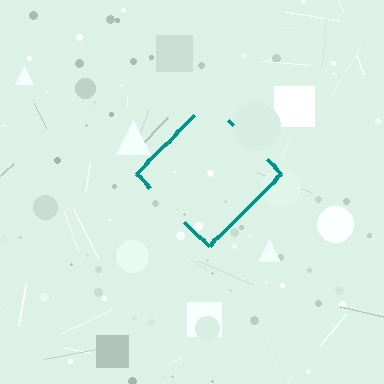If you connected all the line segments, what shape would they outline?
They would outline a diamond.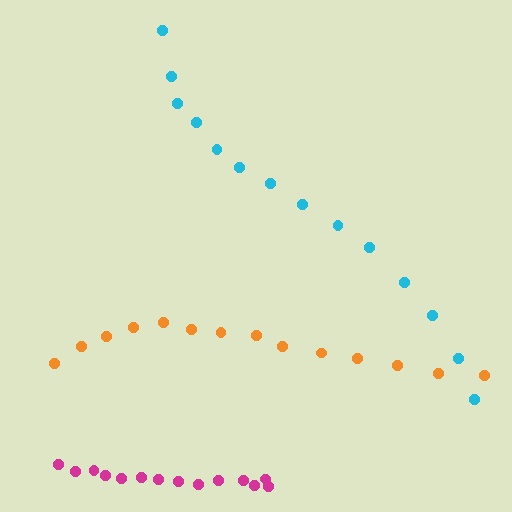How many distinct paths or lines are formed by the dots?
There are 3 distinct paths.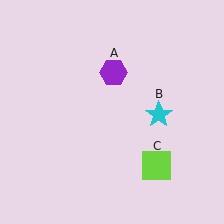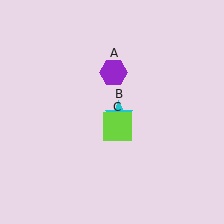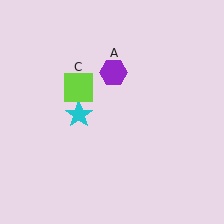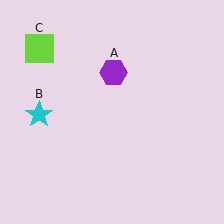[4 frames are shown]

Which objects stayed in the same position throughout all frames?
Purple hexagon (object A) remained stationary.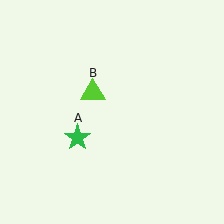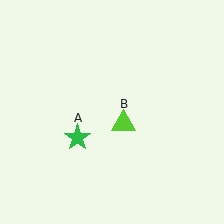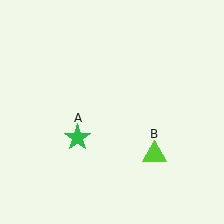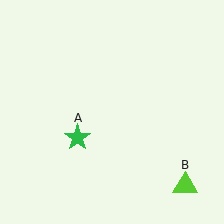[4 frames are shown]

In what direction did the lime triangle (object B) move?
The lime triangle (object B) moved down and to the right.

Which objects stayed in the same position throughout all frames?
Green star (object A) remained stationary.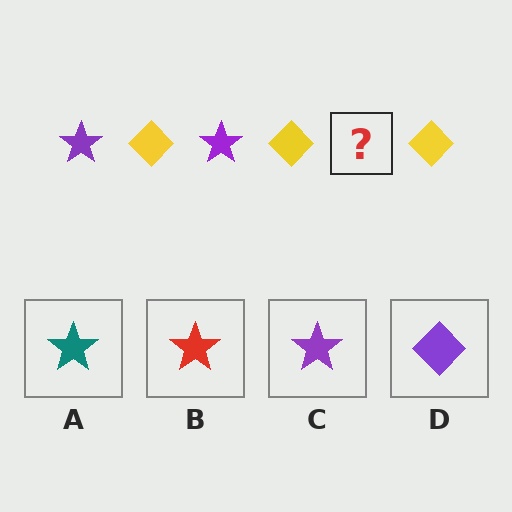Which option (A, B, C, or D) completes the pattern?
C.